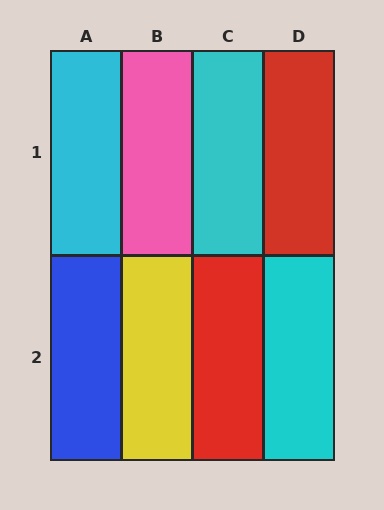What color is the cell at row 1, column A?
Cyan.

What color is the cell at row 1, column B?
Pink.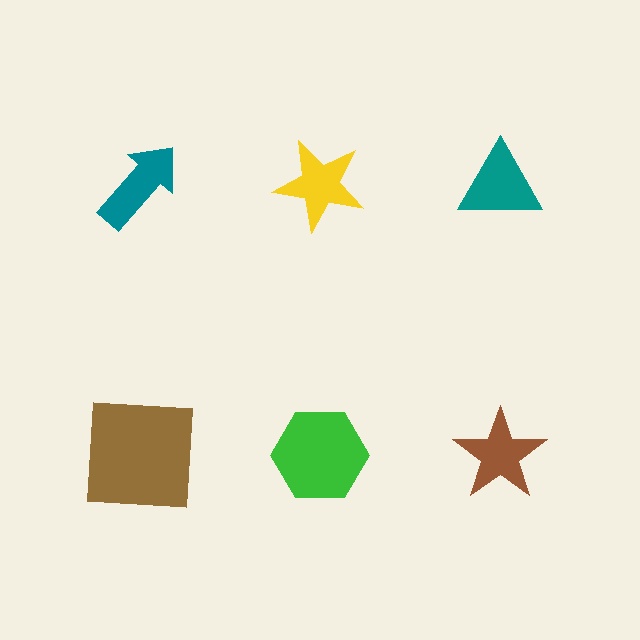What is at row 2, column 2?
A green hexagon.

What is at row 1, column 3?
A teal triangle.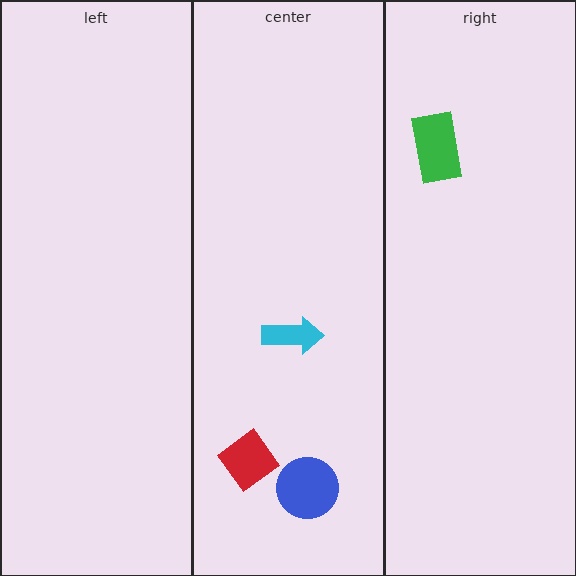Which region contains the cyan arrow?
The center region.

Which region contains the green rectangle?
The right region.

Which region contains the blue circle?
The center region.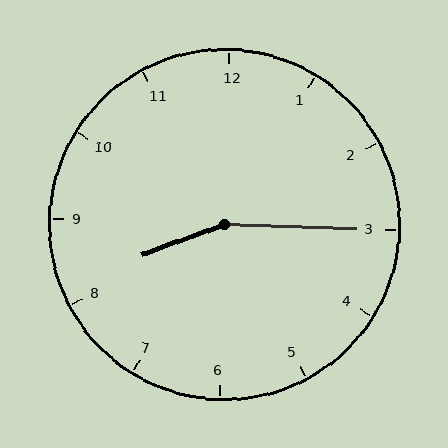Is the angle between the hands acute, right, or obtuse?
It is obtuse.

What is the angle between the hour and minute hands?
Approximately 158 degrees.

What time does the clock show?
8:15.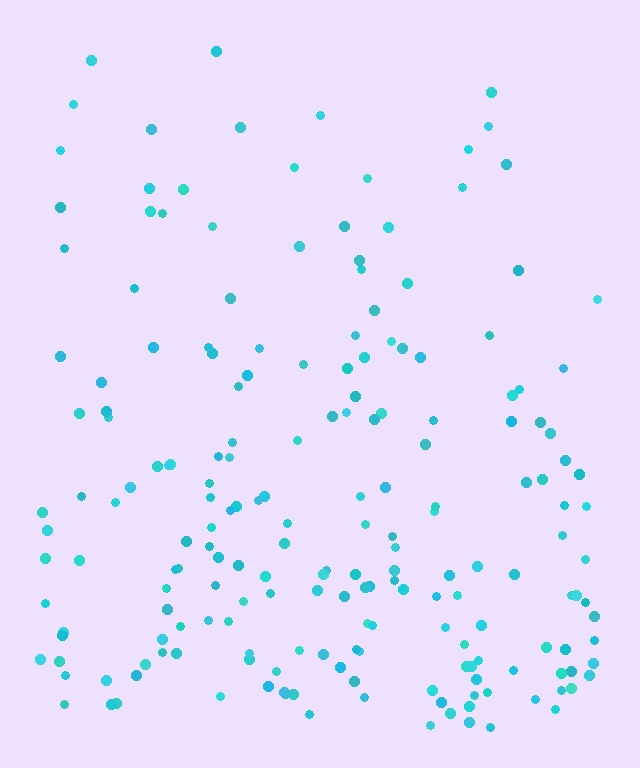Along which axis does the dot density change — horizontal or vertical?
Vertical.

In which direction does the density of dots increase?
From top to bottom, with the bottom side densest.